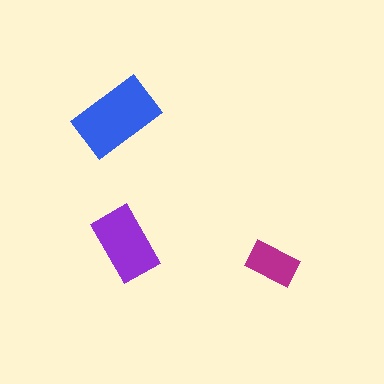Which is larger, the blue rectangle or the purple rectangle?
The blue one.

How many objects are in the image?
There are 3 objects in the image.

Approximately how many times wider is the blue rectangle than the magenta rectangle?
About 1.5 times wider.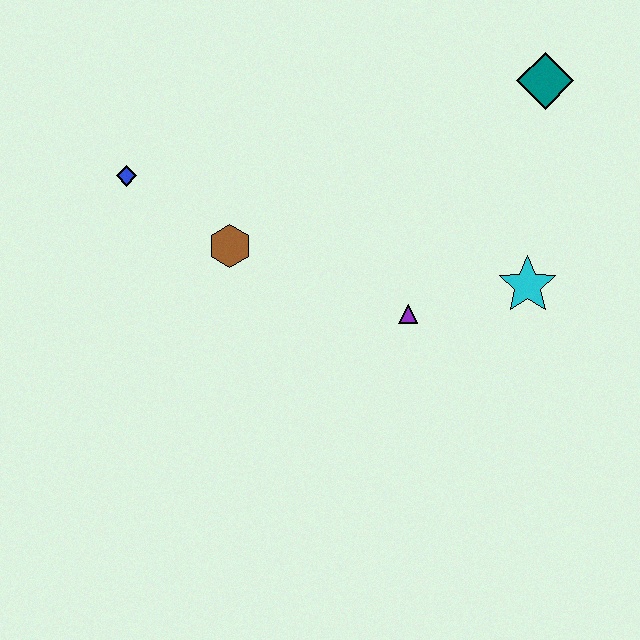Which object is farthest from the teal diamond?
The blue diamond is farthest from the teal diamond.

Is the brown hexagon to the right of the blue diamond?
Yes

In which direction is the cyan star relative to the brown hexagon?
The cyan star is to the right of the brown hexagon.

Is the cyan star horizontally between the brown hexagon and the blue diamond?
No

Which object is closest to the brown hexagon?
The blue diamond is closest to the brown hexagon.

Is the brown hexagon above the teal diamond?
No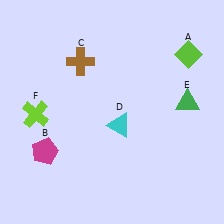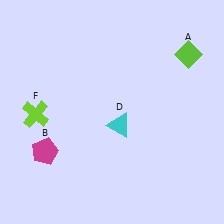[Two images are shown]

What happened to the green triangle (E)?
The green triangle (E) was removed in Image 2. It was in the top-right area of Image 1.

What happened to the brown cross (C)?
The brown cross (C) was removed in Image 2. It was in the top-left area of Image 1.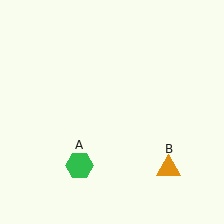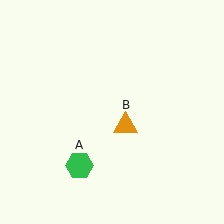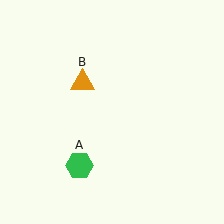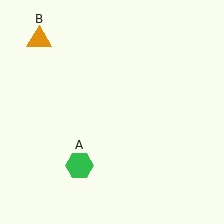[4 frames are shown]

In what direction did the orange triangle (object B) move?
The orange triangle (object B) moved up and to the left.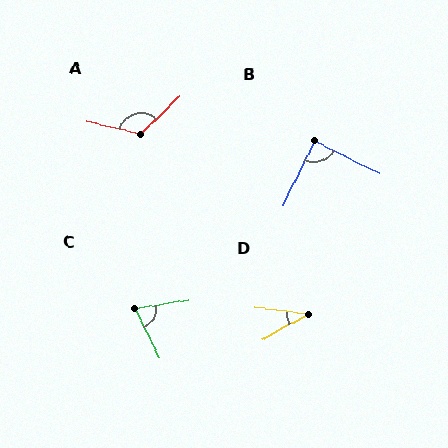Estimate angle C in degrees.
Approximately 71 degrees.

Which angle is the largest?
A, at approximately 123 degrees.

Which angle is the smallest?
D, at approximately 37 degrees.